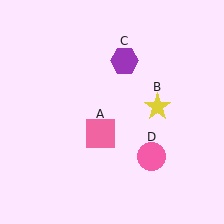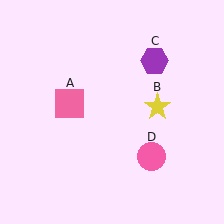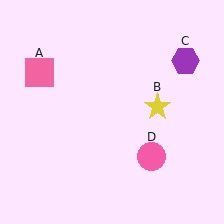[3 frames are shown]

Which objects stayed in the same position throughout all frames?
Yellow star (object B) and pink circle (object D) remained stationary.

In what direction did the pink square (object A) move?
The pink square (object A) moved up and to the left.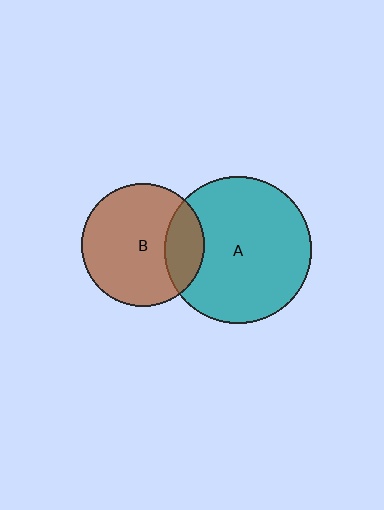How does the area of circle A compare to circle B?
Approximately 1.4 times.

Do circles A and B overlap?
Yes.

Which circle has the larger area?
Circle A (teal).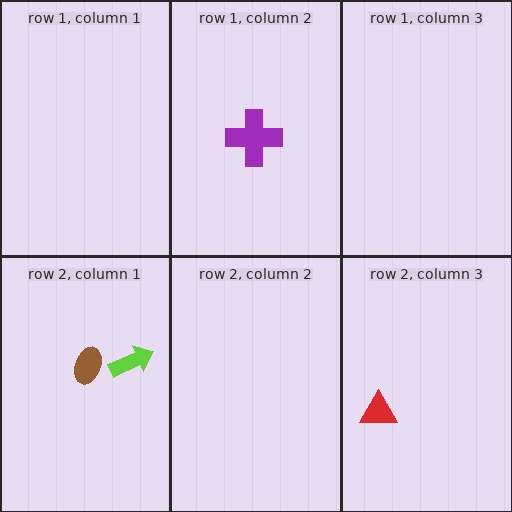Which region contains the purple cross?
The row 1, column 2 region.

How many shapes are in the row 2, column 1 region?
2.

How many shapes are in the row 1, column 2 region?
1.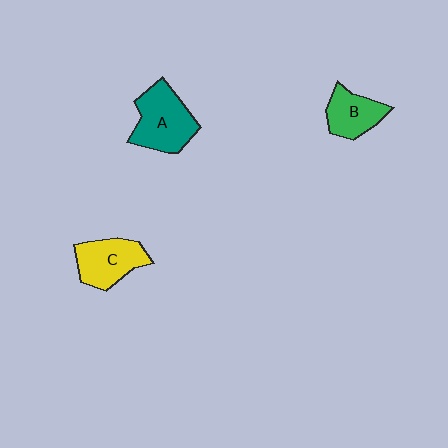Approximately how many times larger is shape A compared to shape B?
Approximately 1.5 times.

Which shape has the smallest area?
Shape B (green).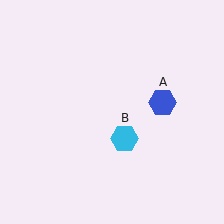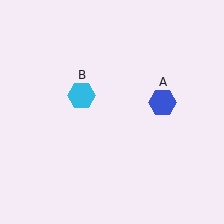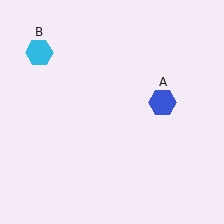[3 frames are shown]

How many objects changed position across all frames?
1 object changed position: cyan hexagon (object B).